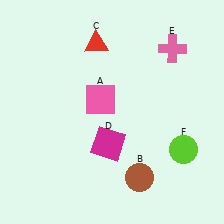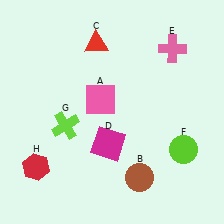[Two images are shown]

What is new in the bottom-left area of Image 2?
A red hexagon (H) was added in the bottom-left area of Image 2.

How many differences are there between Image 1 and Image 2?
There are 2 differences between the two images.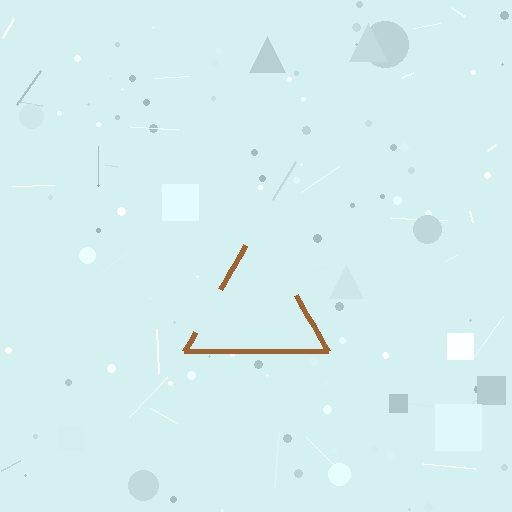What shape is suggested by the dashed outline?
The dashed outline suggests a triangle.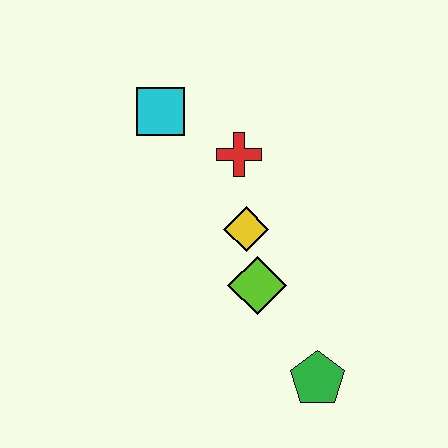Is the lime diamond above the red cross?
No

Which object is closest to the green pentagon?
The lime diamond is closest to the green pentagon.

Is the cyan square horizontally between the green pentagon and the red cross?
No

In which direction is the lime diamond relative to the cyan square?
The lime diamond is below the cyan square.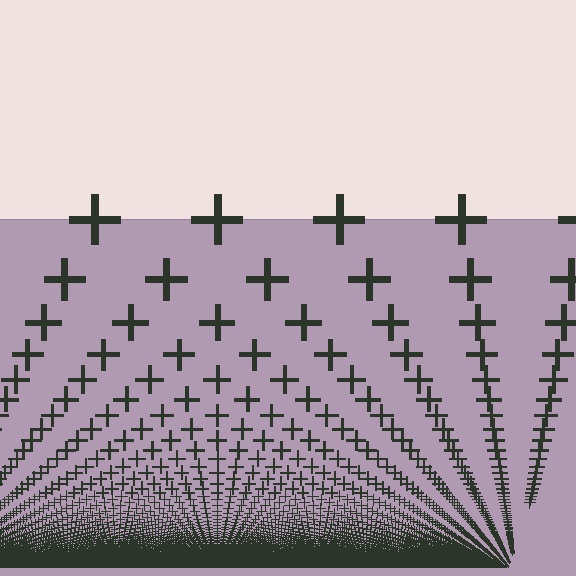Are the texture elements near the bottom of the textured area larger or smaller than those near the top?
Smaller. The gradient is inverted — elements near the bottom are smaller and denser.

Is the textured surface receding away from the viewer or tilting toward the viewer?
The surface appears to tilt toward the viewer. Texture elements get larger and sparser toward the top.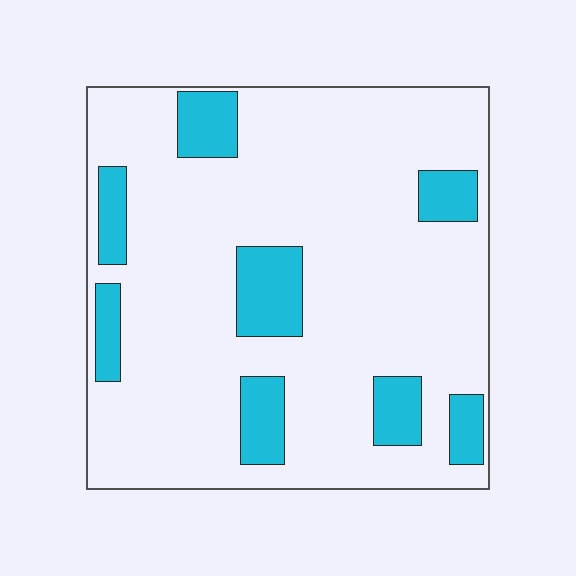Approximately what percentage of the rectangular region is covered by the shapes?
Approximately 20%.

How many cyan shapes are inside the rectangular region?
8.